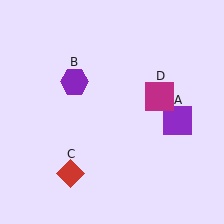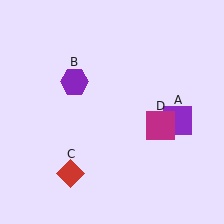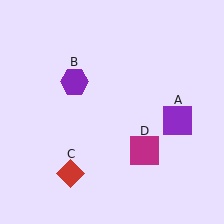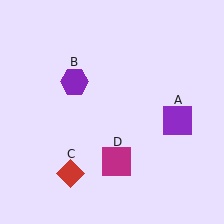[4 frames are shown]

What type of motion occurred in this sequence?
The magenta square (object D) rotated clockwise around the center of the scene.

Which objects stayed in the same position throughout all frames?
Purple square (object A) and purple hexagon (object B) and red diamond (object C) remained stationary.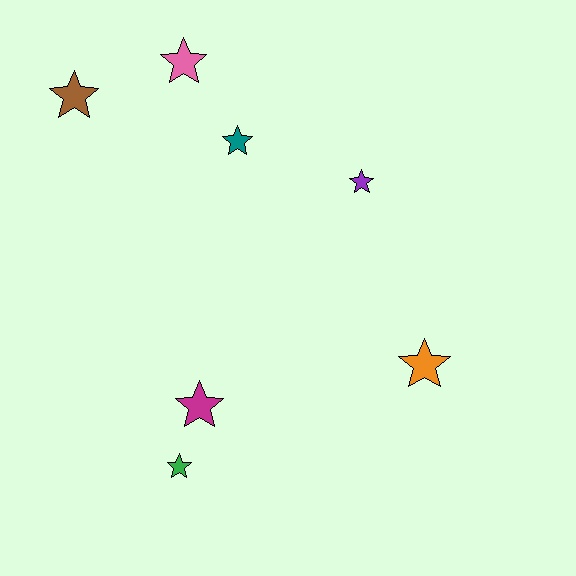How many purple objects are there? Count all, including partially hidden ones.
There is 1 purple object.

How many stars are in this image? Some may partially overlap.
There are 7 stars.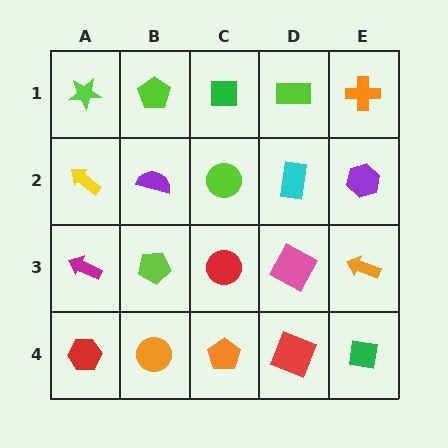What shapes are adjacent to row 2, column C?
A green square (row 1, column C), a red circle (row 3, column C), a purple semicircle (row 2, column B), a cyan rectangle (row 2, column D).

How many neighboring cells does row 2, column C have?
4.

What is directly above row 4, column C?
A red circle.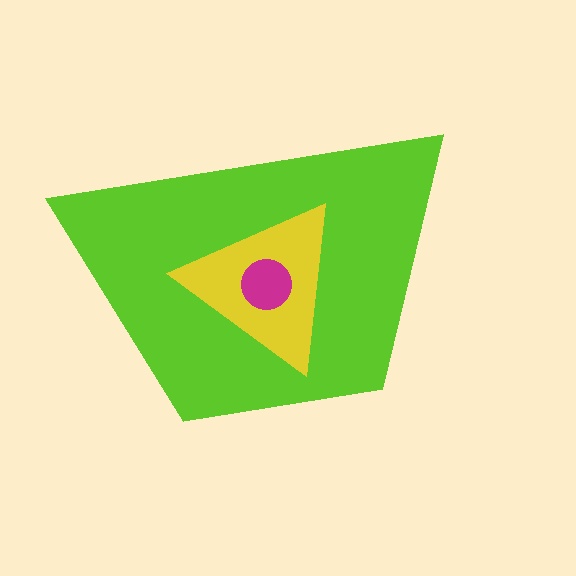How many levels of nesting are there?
3.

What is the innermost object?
The magenta circle.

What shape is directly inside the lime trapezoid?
The yellow triangle.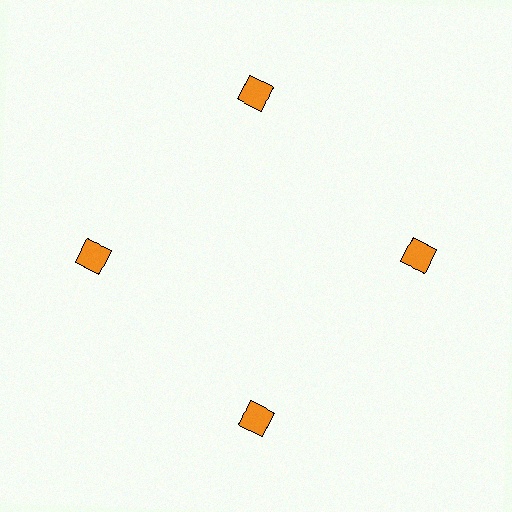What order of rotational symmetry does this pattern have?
This pattern has 4-fold rotational symmetry.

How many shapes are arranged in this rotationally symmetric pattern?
There are 4 shapes, arranged in 4 groups of 1.